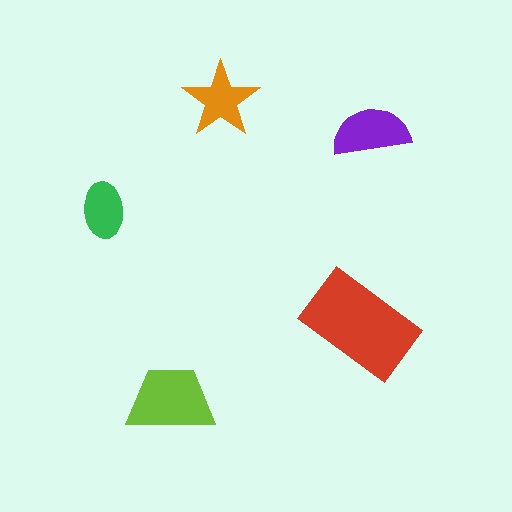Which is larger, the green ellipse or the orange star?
The orange star.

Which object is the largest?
The red rectangle.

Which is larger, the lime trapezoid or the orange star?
The lime trapezoid.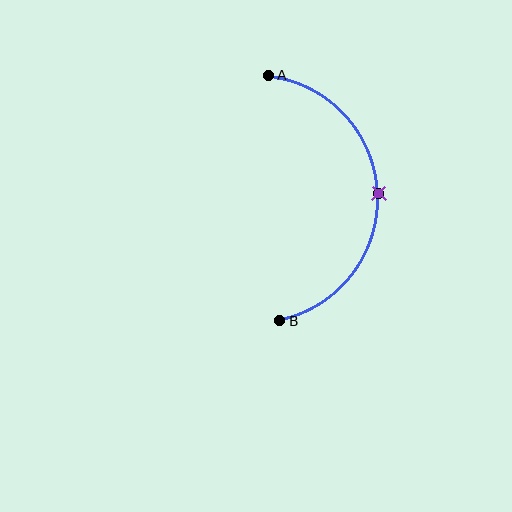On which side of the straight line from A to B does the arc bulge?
The arc bulges to the right of the straight line connecting A and B.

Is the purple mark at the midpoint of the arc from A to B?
Yes. The purple mark lies on the arc at equal arc-length from both A and B — it is the arc midpoint.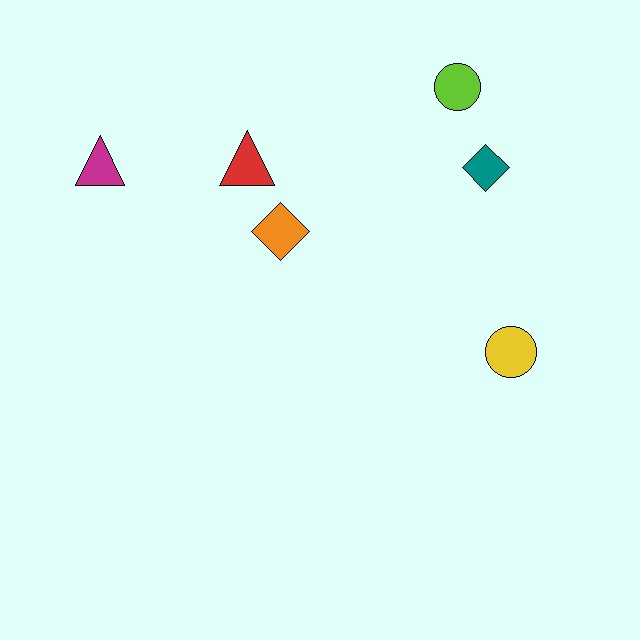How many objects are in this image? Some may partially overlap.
There are 6 objects.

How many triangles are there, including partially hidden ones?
There are 2 triangles.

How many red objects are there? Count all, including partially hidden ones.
There is 1 red object.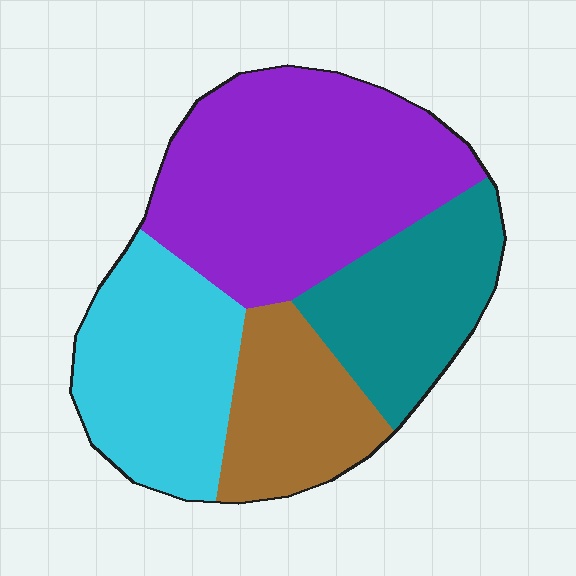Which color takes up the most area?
Purple, at roughly 40%.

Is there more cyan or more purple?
Purple.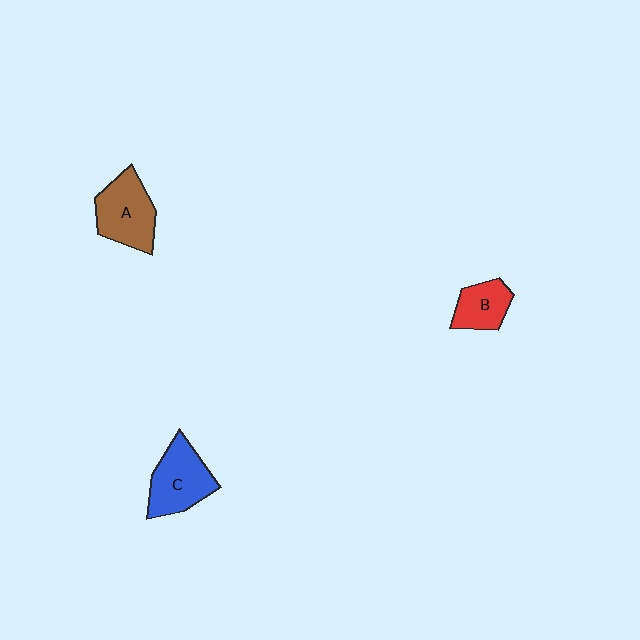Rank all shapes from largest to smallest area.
From largest to smallest: C (blue), A (brown), B (red).